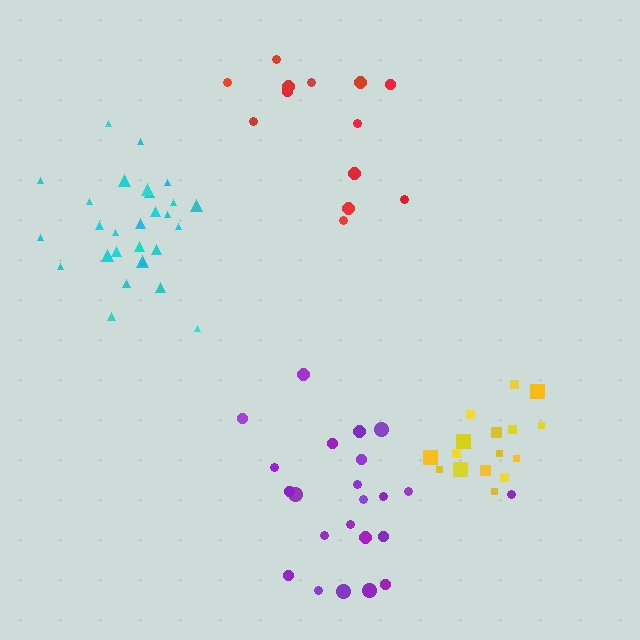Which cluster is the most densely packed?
Yellow.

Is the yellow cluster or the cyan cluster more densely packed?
Yellow.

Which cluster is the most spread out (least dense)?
Red.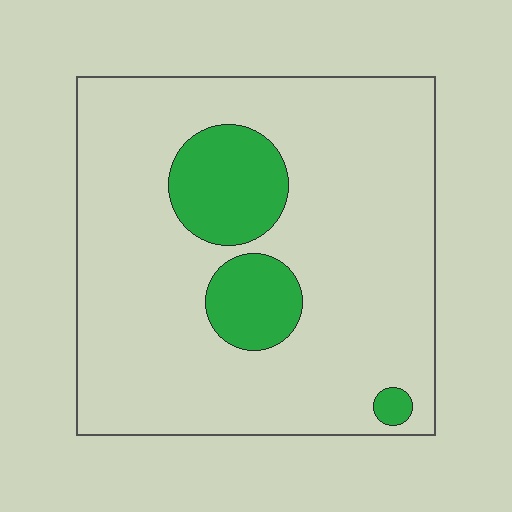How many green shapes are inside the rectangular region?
3.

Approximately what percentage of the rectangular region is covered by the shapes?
Approximately 15%.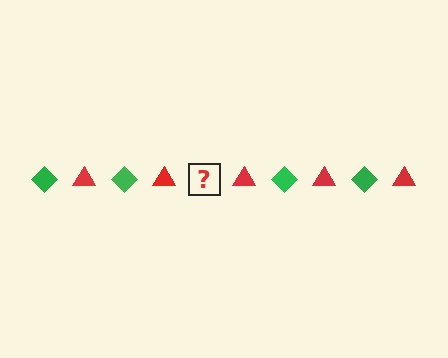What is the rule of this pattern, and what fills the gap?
The rule is that the pattern alternates between green diamond and red triangle. The gap should be filled with a green diamond.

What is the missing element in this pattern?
The missing element is a green diamond.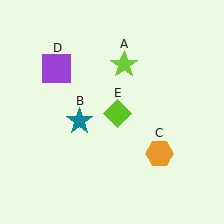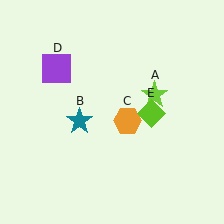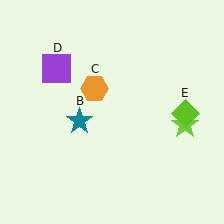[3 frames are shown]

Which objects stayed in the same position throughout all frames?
Teal star (object B) and purple square (object D) remained stationary.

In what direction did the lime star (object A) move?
The lime star (object A) moved down and to the right.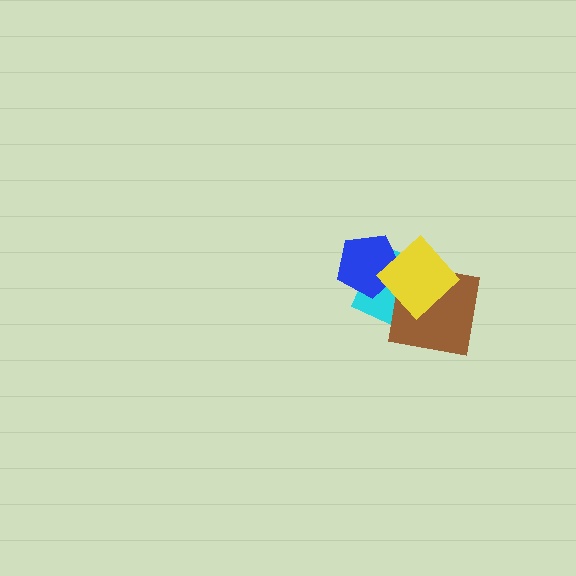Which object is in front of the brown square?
The yellow diamond is in front of the brown square.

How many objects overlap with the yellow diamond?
3 objects overlap with the yellow diamond.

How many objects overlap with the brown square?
2 objects overlap with the brown square.